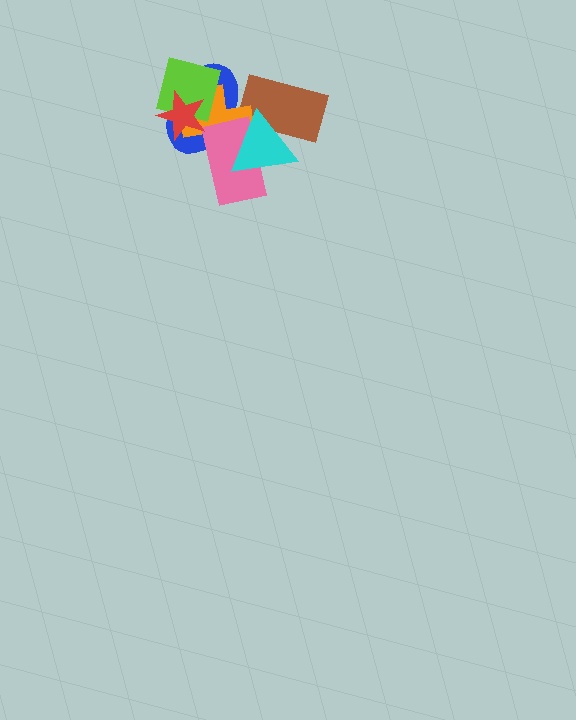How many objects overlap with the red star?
3 objects overlap with the red star.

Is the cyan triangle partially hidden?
No, no other shape covers it.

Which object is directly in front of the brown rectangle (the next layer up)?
The orange cross is directly in front of the brown rectangle.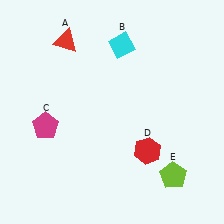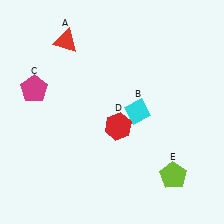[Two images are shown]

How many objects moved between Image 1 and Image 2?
3 objects moved between the two images.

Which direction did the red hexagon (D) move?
The red hexagon (D) moved left.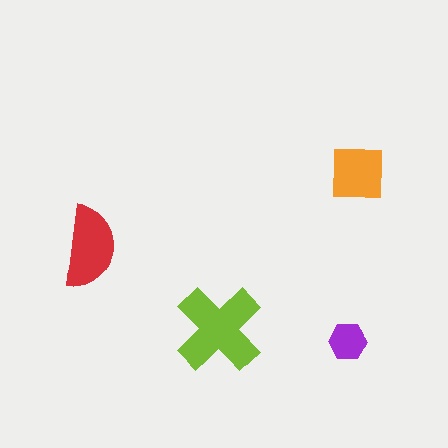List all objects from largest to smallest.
The lime cross, the red semicircle, the orange square, the purple hexagon.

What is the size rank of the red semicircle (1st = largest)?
2nd.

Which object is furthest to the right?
The orange square is rightmost.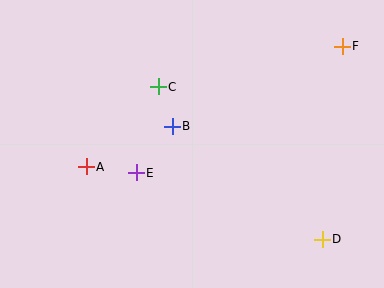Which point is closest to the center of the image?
Point B at (172, 126) is closest to the center.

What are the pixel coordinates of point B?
Point B is at (172, 126).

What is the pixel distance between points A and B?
The distance between A and B is 95 pixels.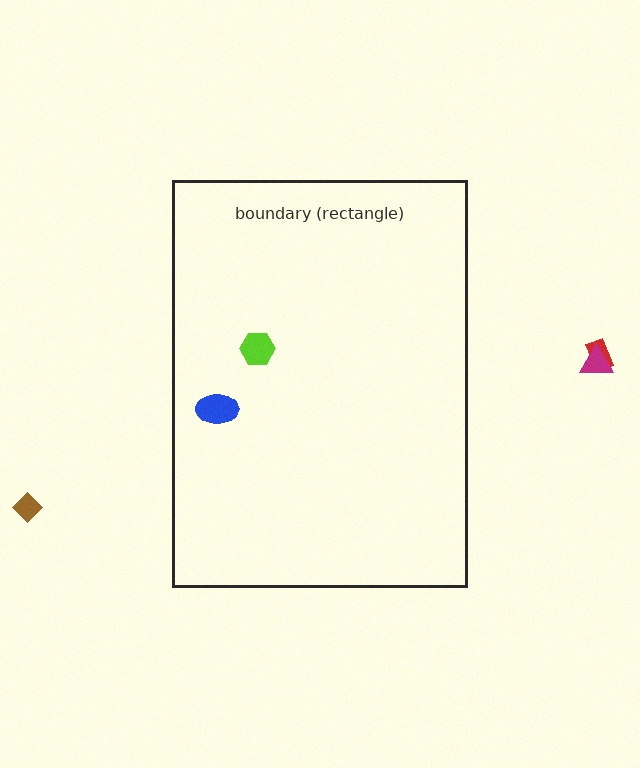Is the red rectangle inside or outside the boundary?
Outside.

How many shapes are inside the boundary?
2 inside, 3 outside.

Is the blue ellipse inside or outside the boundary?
Inside.